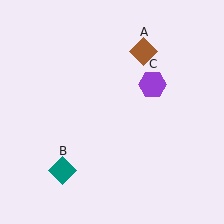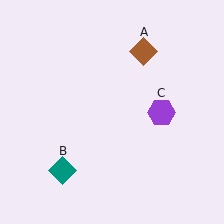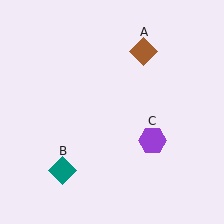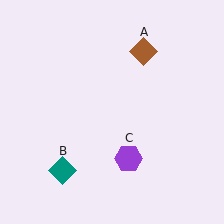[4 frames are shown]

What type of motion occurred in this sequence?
The purple hexagon (object C) rotated clockwise around the center of the scene.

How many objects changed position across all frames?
1 object changed position: purple hexagon (object C).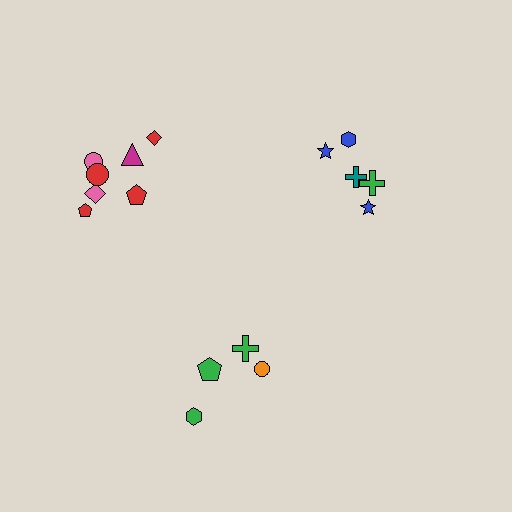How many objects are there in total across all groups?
There are 16 objects.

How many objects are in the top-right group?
There are 5 objects.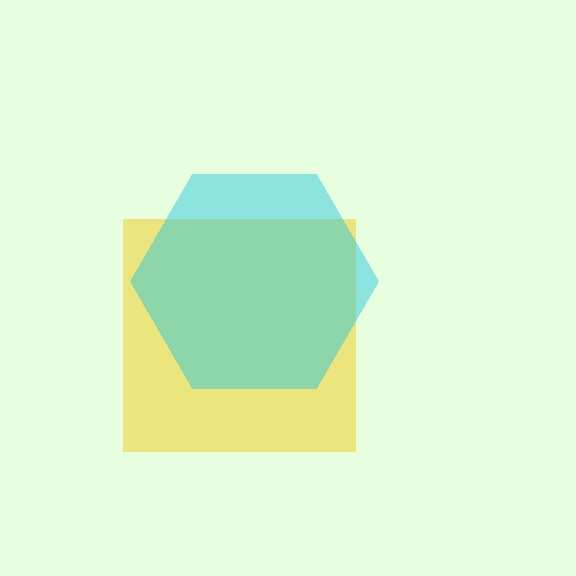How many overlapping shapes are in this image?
There are 2 overlapping shapes in the image.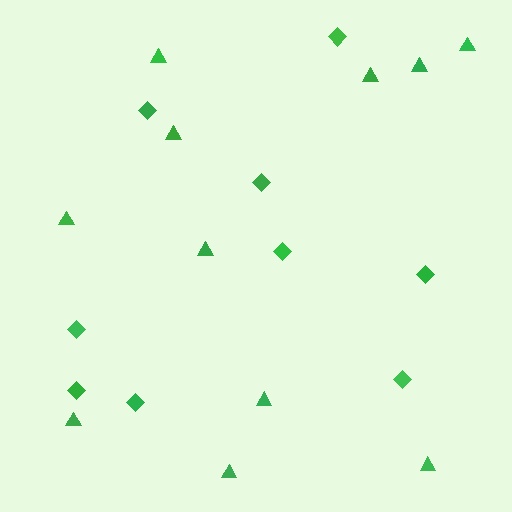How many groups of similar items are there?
There are 2 groups: one group of triangles (11) and one group of diamonds (9).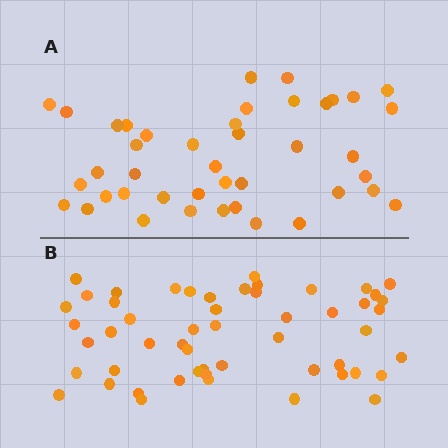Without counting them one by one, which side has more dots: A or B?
Region B (the bottom region) has more dots.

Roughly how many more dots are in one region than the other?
Region B has roughly 12 or so more dots than region A.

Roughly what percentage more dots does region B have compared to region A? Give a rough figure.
About 25% more.